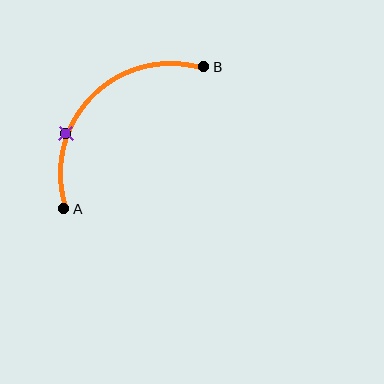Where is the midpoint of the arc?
The arc midpoint is the point on the curve farthest from the straight line joining A and B. It sits above and to the left of that line.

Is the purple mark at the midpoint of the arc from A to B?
No. The purple mark lies on the arc but is closer to endpoint A. The arc midpoint would be at the point on the curve equidistant along the arc from both A and B.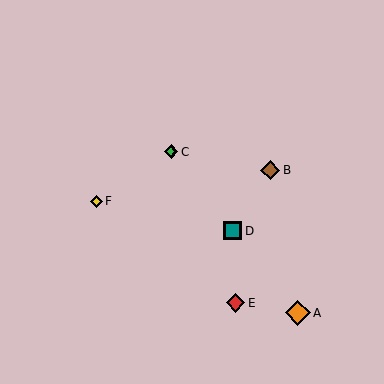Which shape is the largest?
The orange diamond (labeled A) is the largest.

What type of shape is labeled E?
Shape E is a red diamond.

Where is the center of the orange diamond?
The center of the orange diamond is at (298, 313).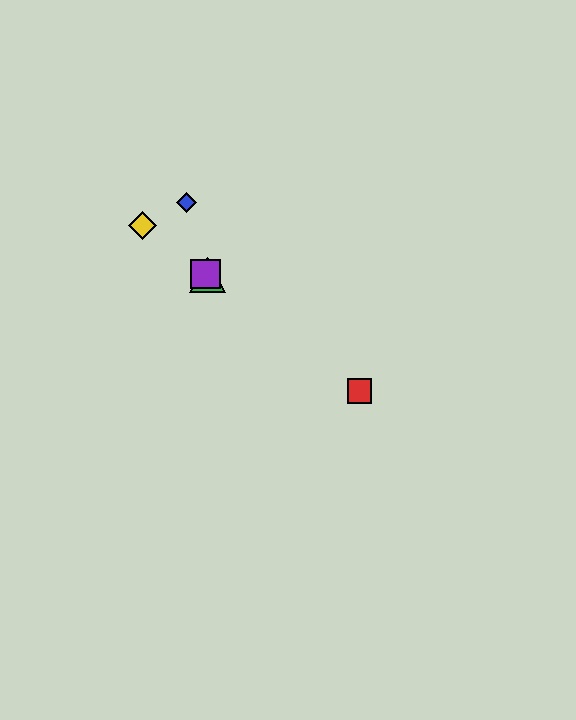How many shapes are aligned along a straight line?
4 shapes (the red square, the green triangle, the yellow diamond, the purple square) are aligned along a straight line.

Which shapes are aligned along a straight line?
The red square, the green triangle, the yellow diamond, the purple square are aligned along a straight line.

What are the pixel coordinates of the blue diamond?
The blue diamond is at (186, 203).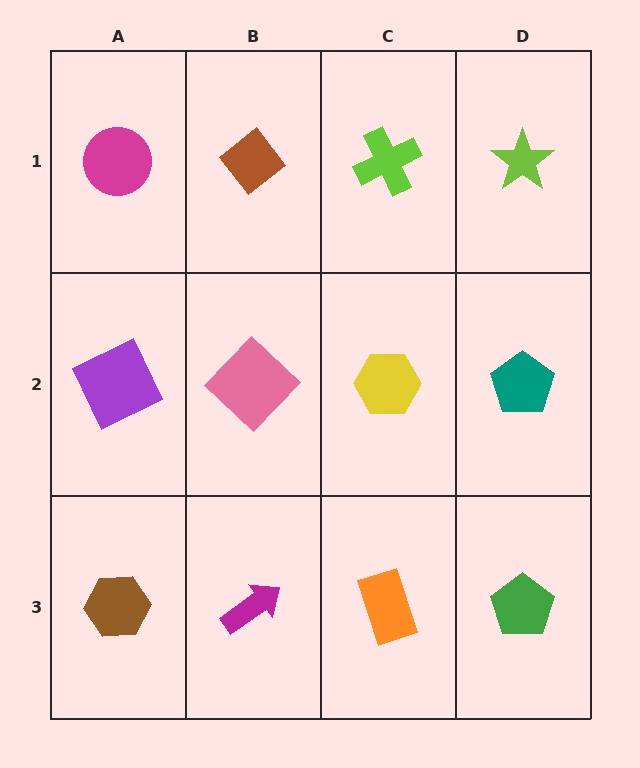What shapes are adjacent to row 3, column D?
A teal pentagon (row 2, column D), an orange rectangle (row 3, column C).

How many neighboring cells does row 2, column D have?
3.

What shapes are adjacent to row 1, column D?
A teal pentagon (row 2, column D), a lime cross (row 1, column C).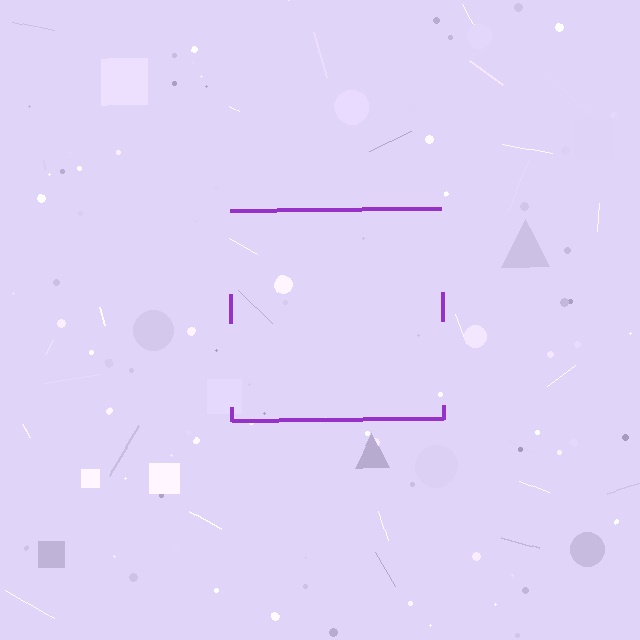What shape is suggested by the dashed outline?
The dashed outline suggests a square.